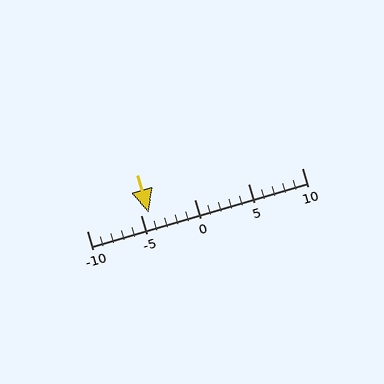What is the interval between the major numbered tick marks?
The major tick marks are spaced 5 units apart.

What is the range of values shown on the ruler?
The ruler shows values from -10 to 10.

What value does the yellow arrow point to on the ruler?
The yellow arrow points to approximately -4.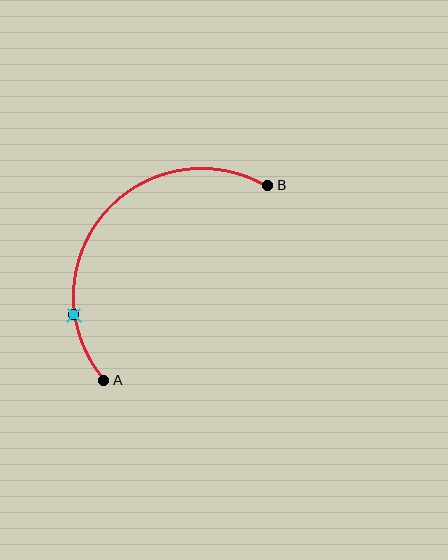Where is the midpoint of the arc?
The arc midpoint is the point on the curve farthest from the straight line joining A and B. It sits above and to the left of that line.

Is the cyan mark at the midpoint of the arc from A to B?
No. The cyan mark lies on the arc but is closer to endpoint A. The arc midpoint would be at the point on the curve equidistant along the arc from both A and B.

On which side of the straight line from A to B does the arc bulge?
The arc bulges above and to the left of the straight line connecting A and B.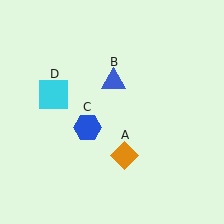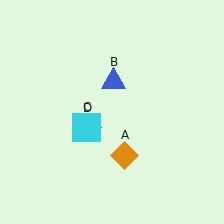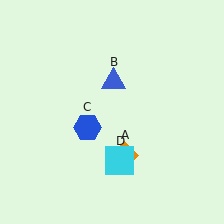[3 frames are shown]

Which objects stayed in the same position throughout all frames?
Orange diamond (object A) and blue triangle (object B) and blue hexagon (object C) remained stationary.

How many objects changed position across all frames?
1 object changed position: cyan square (object D).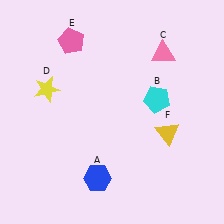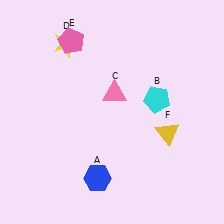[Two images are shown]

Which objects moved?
The objects that moved are: the pink triangle (C), the yellow star (D).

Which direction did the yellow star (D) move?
The yellow star (D) moved up.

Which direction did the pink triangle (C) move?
The pink triangle (C) moved left.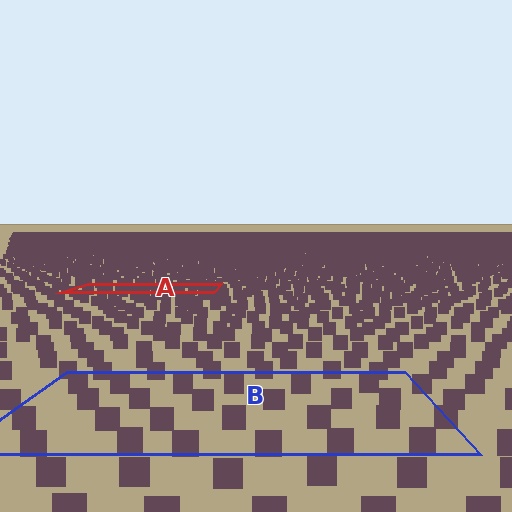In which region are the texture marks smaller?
The texture marks are smaller in region A, because it is farther away.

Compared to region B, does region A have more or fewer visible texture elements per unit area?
Region A has more texture elements per unit area — they are packed more densely because it is farther away.